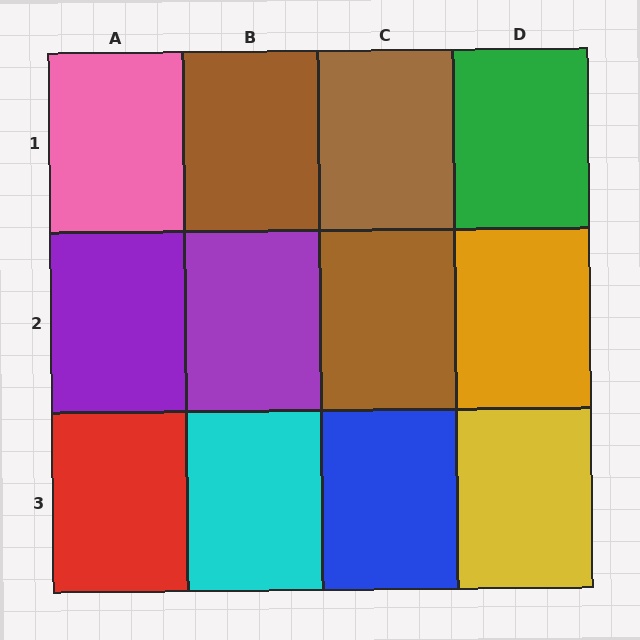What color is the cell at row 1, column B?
Brown.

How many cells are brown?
3 cells are brown.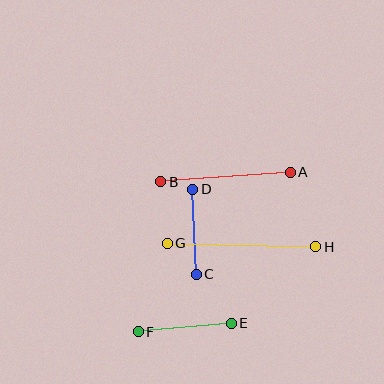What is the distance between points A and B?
The distance is approximately 130 pixels.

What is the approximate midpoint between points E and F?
The midpoint is at approximately (185, 327) pixels.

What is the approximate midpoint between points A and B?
The midpoint is at approximately (226, 177) pixels.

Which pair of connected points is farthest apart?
Points G and H are farthest apart.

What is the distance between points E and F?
The distance is approximately 94 pixels.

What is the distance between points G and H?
The distance is approximately 148 pixels.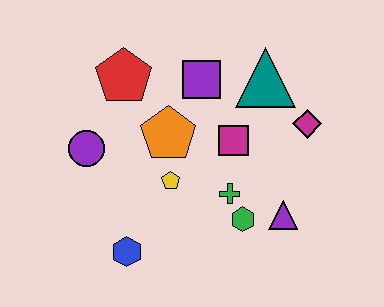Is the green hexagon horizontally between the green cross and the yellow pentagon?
No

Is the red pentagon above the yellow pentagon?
Yes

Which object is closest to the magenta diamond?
The teal triangle is closest to the magenta diamond.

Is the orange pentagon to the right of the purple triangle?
No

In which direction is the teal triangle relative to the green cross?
The teal triangle is above the green cross.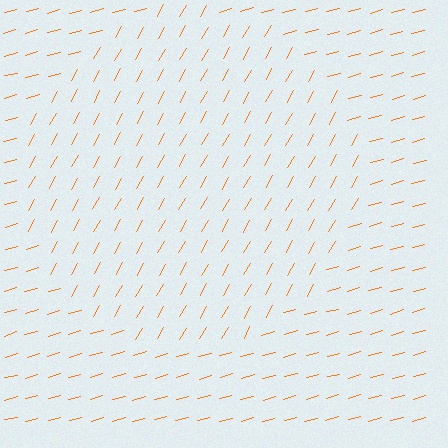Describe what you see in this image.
The image is filled with small orange line segments. A circle region in the image has lines oriented differently from the surrounding lines, creating a visible texture boundary.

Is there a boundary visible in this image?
Yes, there is a texture boundary formed by a change in line orientation.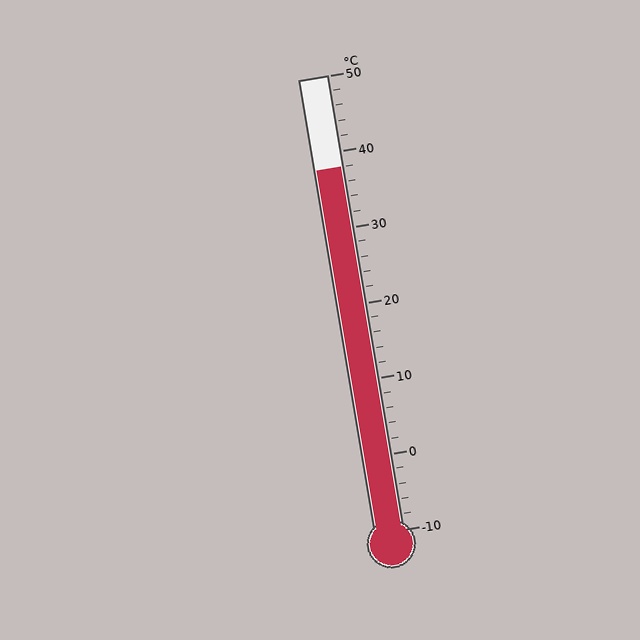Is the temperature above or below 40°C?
The temperature is below 40°C.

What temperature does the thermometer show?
The thermometer shows approximately 38°C.